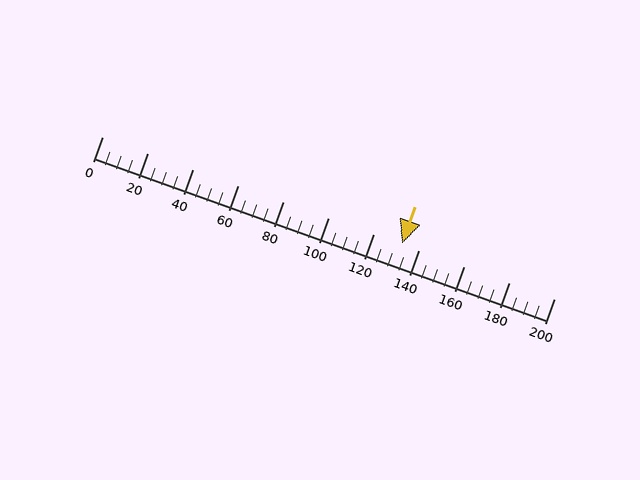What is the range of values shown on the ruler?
The ruler shows values from 0 to 200.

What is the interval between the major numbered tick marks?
The major tick marks are spaced 20 units apart.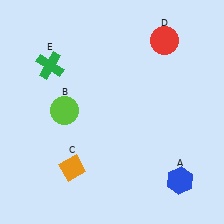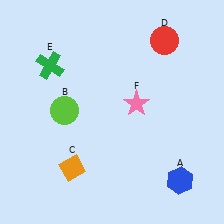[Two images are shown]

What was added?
A pink star (F) was added in Image 2.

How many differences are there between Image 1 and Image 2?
There is 1 difference between the two images.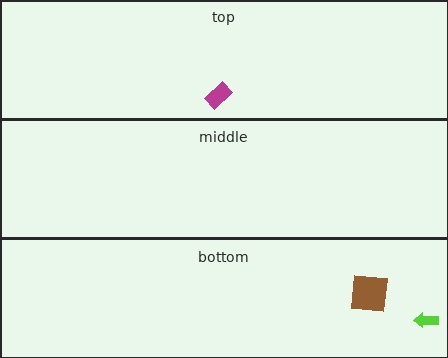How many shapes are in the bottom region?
2.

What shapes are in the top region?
The magenta rectangle.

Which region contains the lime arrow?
The bottom region.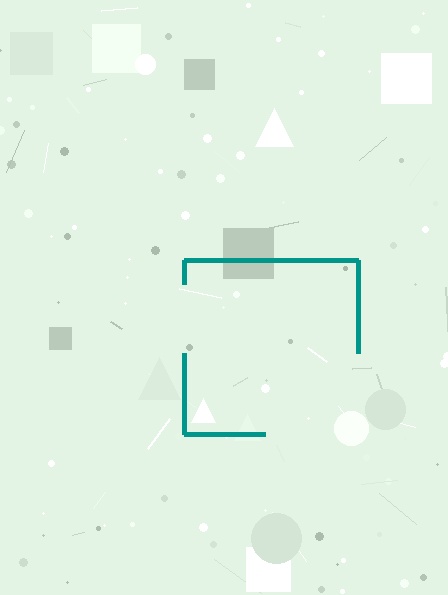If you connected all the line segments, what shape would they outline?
They would outline a square.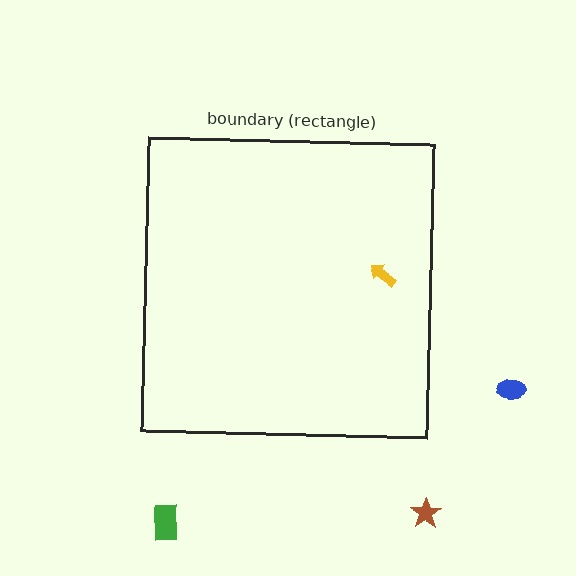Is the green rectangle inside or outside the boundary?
Outside.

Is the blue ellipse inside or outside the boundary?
Outside.